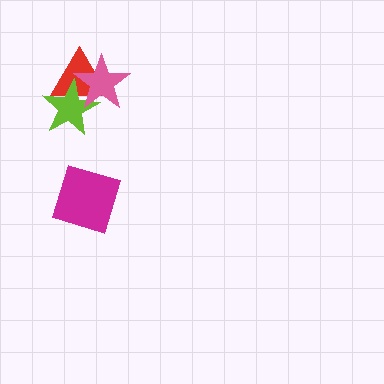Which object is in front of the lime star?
The pink star is in front of the lime star.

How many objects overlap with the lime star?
2 objects overlap with the lime star.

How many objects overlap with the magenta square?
0 objects overlap with the magenta square.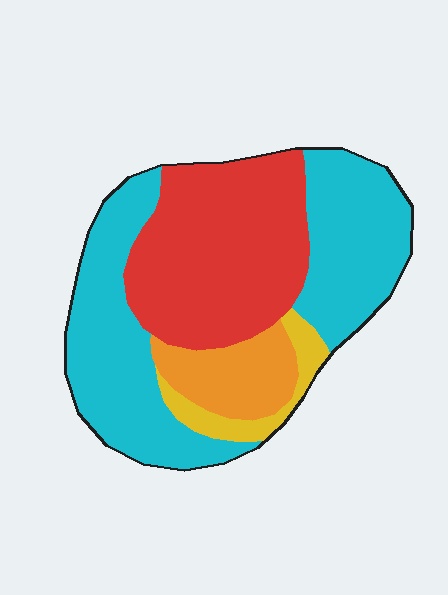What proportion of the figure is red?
Red takes up between a quarter and a half of the figure.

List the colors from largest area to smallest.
From largest to smallest: cyan, red, orange, yellow.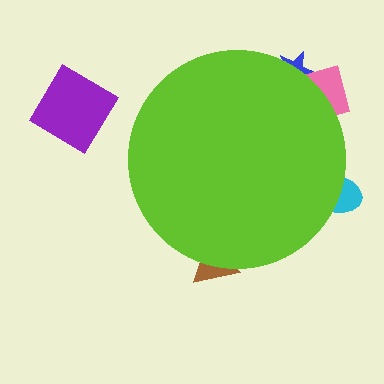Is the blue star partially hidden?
Yes, the blue star is partially hidden behind the lime circle.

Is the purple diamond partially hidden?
No, the purple diamond is fully visible.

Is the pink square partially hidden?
Yes, the pink square is partially hidden behind the lime circle.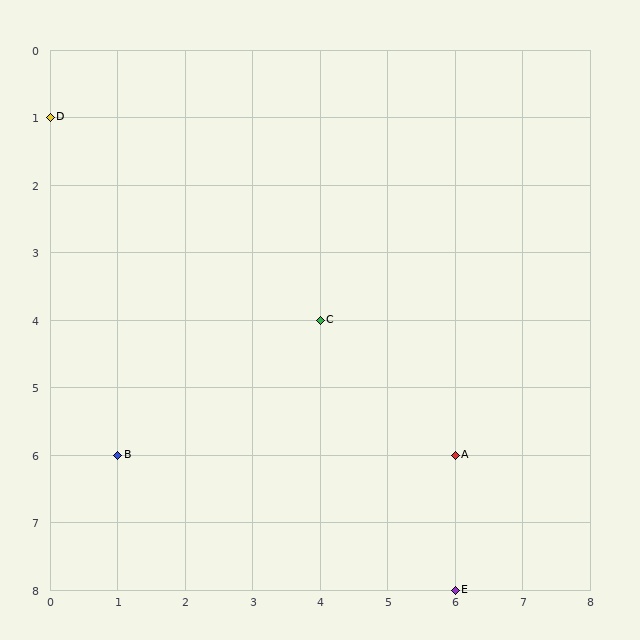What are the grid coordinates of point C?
Point C is at grid coordinates (4, 4).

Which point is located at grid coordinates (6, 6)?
Point A is at (6, 6).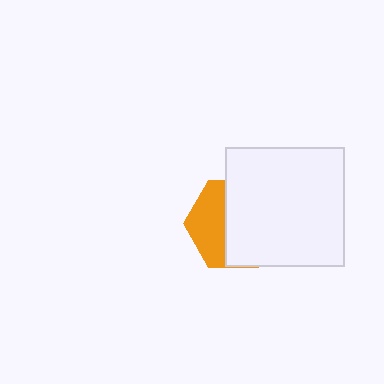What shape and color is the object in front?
The object in front is a white square.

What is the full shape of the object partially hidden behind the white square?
The partially hidden object is an orange hexagon.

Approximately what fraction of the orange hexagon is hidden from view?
Roughly 61% of the orange hexagon is hidden behind the white square.